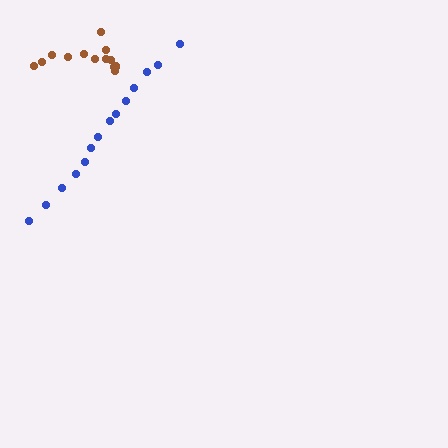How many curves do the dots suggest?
There are 2 distinct paths.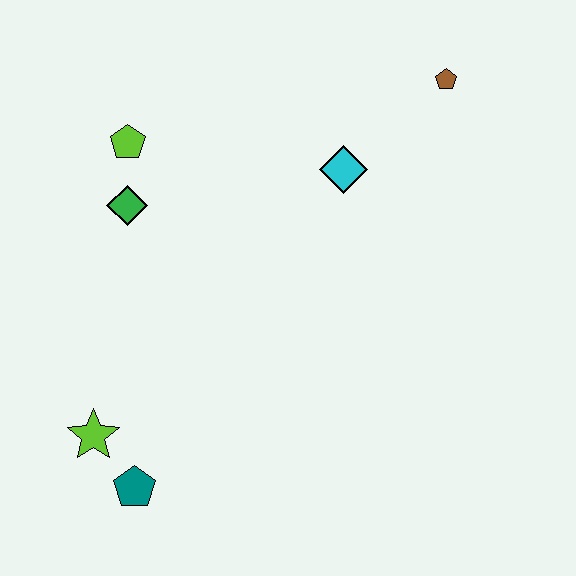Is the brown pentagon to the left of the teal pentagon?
No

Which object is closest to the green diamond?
The lime pentagon is closest to the green diamond.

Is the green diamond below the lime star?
No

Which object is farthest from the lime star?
The brown pentagon is farthest from the lime star.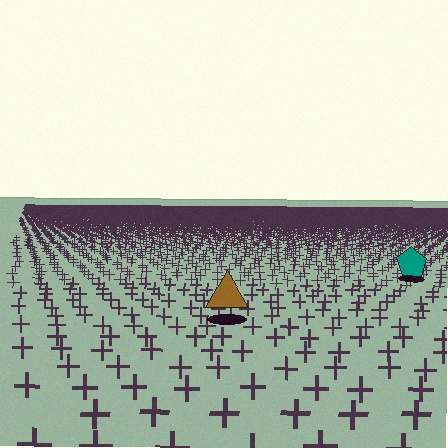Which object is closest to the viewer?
The brown triangle is closest. The texture marks near it are larger and more spread out.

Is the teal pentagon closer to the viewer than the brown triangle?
No. The brown triangle is closer — you can tell from the texture gradient: the ground texture is coarser near it.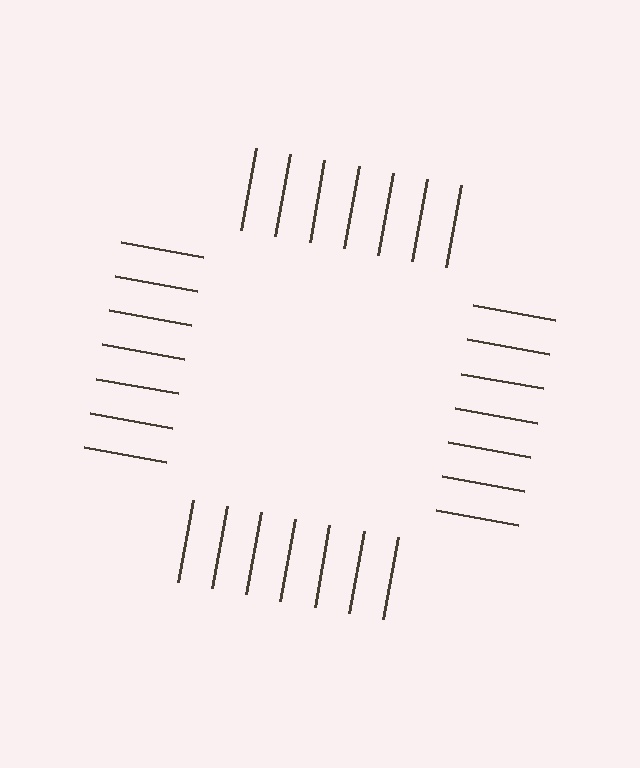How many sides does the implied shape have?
4 sides — the line-ends trace a square.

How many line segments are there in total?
28 — 7 along each of the 4 edges.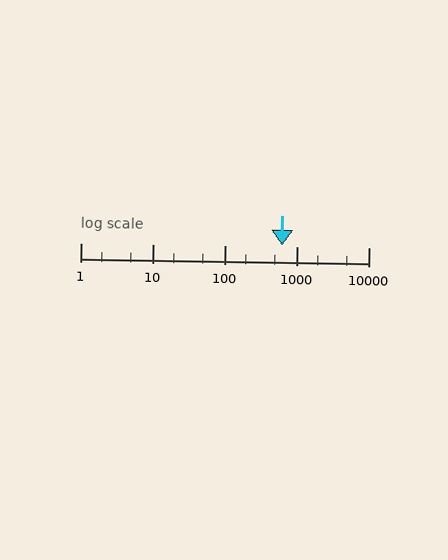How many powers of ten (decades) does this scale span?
The scale spans 4 decades, from 1 to 10000.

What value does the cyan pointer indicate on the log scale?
The pointer indicates approximately 630.